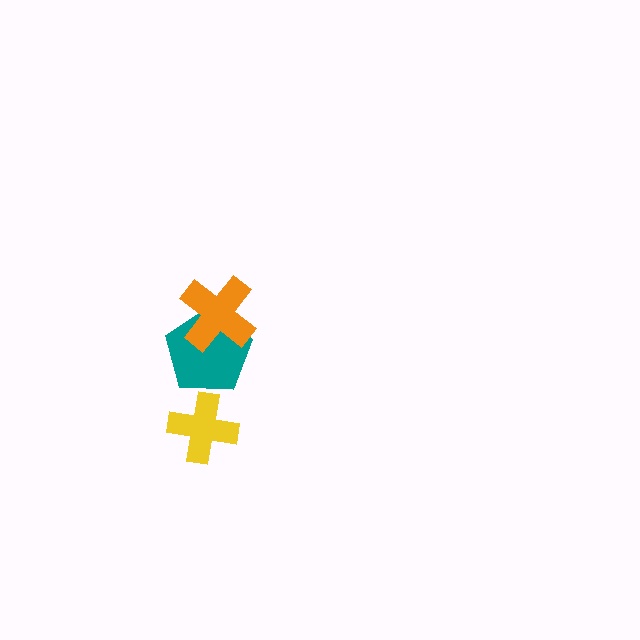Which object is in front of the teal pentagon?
The orange cross is in front of the teal pentagon.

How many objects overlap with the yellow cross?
0 objects overlap with the yellow cross.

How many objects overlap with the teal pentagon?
1 object overlaps with the teal pentagon.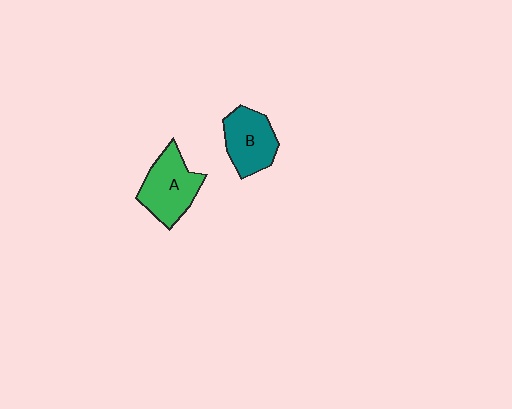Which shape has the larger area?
Shape A (green).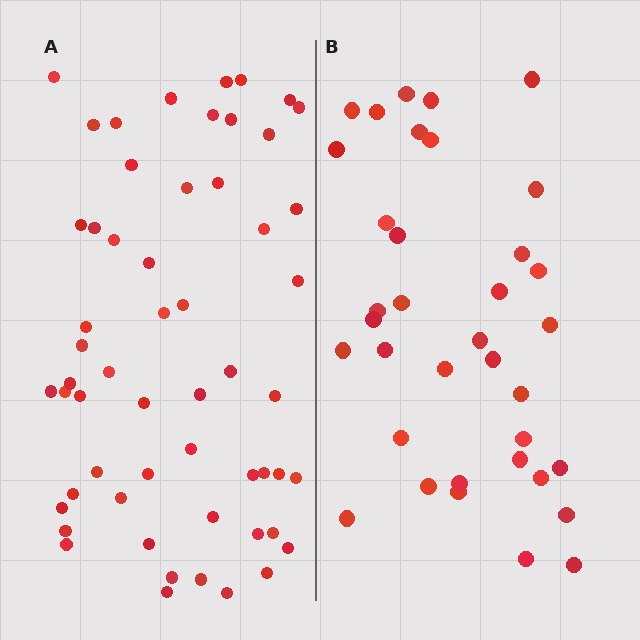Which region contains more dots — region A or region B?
Region A (the left region) has more dots.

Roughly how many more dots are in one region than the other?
Region A has approximately 20 more dots than region B.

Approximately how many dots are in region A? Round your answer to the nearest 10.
About 60 dots. (The exact count is 56, which rounds to 60.)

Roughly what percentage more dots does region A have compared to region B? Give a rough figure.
About 55% more.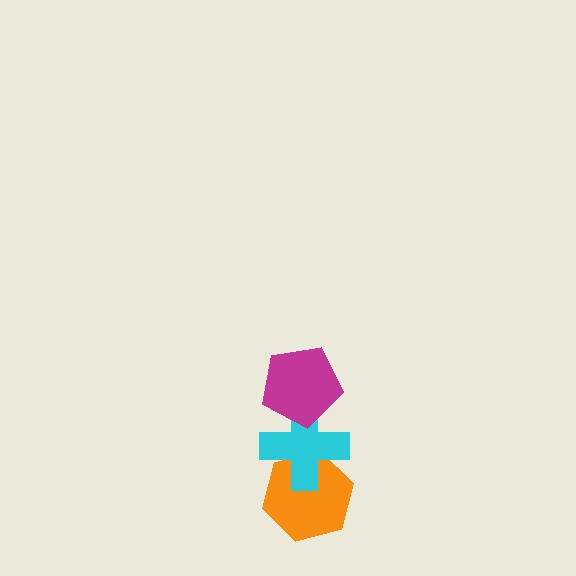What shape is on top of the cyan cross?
The magenta pentagon is on top of the cyan cross.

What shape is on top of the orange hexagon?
The cyan cross is on top of the orange hexagon.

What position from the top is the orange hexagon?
The orange hexagon is 3rd from the top.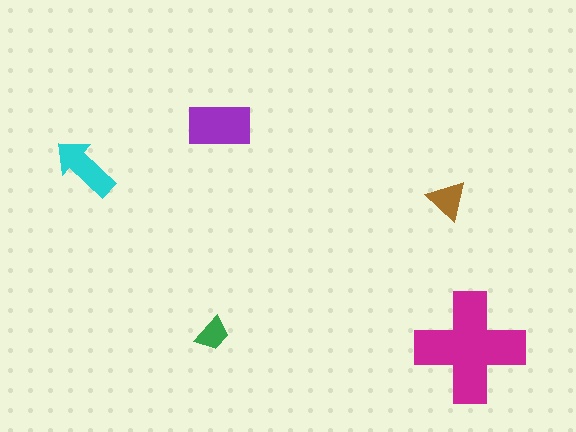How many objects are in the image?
There are 5 objects in the image.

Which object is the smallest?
The green trapezoid.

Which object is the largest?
The magenta cross.